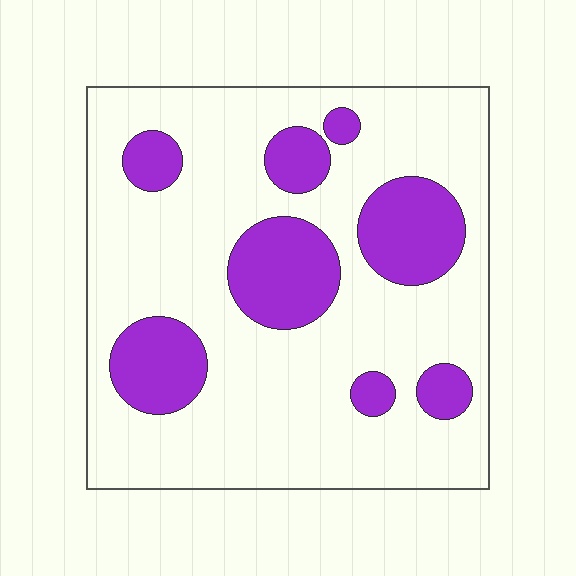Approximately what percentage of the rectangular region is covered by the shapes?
Approximately 25%.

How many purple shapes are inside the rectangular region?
8.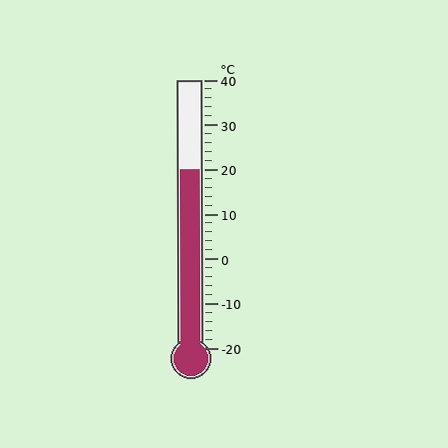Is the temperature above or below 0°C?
The temperature is above 0°C.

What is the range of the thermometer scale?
The thermometer scale ranges from -20°C to 40°C.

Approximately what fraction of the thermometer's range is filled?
The thermometer is filled to approximately 65% of its range.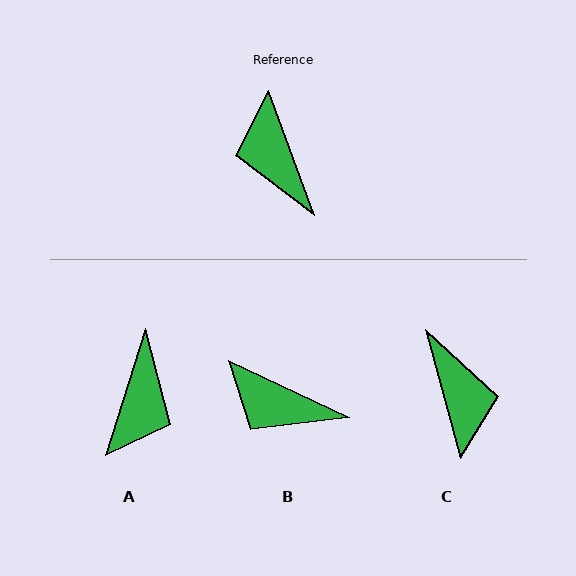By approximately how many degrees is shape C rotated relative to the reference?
Approximately 175 degrees counter-clockwise.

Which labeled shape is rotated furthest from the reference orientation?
C, about 175 degrees away.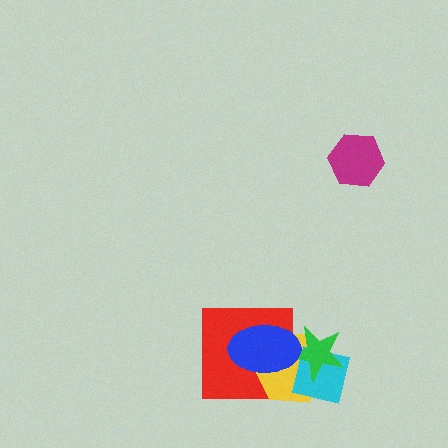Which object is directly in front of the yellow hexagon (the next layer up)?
The cyan square is directly in front of the yellow hexagon.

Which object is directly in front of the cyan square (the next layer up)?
The green star is directly in front of the cyan square.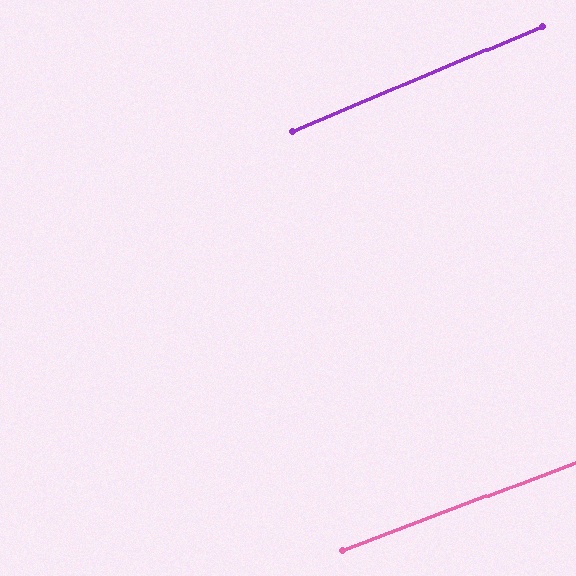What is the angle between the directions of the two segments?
Approximately 2 degrees.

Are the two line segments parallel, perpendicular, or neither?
Parallel — their directions differ by only 1.9°.